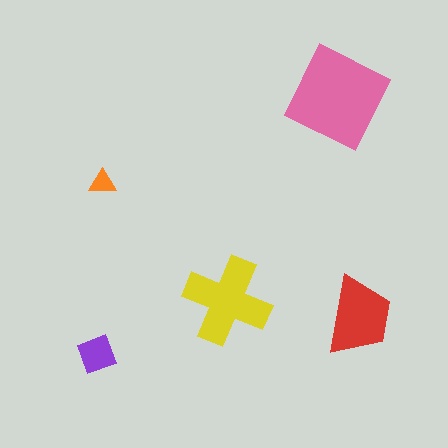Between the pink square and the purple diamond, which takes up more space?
The pink square.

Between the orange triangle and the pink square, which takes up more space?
The pink square.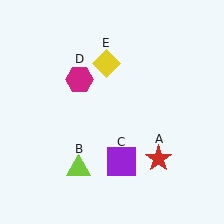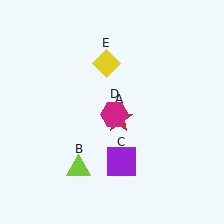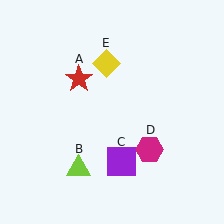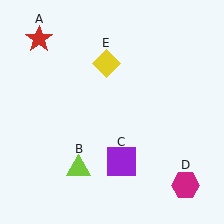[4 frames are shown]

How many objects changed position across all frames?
2 objects changed position: red star (object A), magenta hexagon (object D).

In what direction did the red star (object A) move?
The red star (object A) moved up and to the left.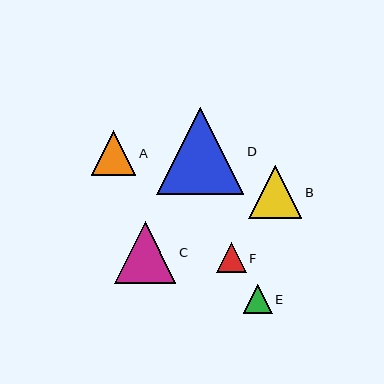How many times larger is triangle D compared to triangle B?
Triangle D is approximately 1.6 times the size of triangle B.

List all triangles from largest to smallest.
From largest to smallest: D, C, B, A, F, E.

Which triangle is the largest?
Triangle D is the largest with a size of approximately 87 pixels.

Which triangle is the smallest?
Triangle E is the smallest with a size of approximately 29 pixels.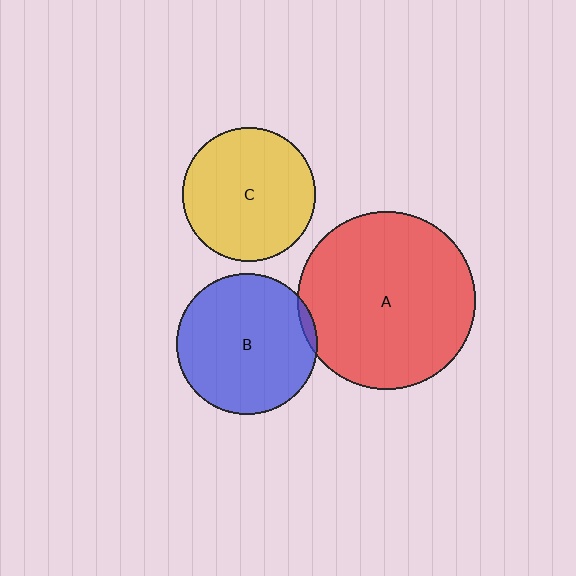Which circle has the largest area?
Circle A (red).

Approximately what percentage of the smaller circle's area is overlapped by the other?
Approximately 5%.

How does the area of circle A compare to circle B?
Approximately 1.6 times.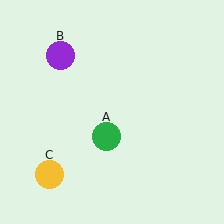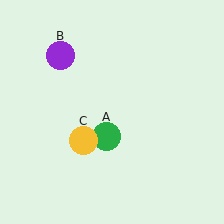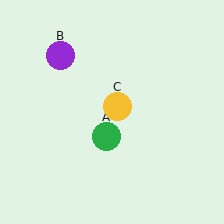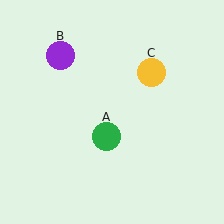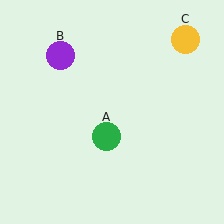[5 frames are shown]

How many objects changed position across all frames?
1 object changed position: yellow circle (object C).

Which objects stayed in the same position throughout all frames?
Green circle (object A) and purple circle (object B) remained stationary.